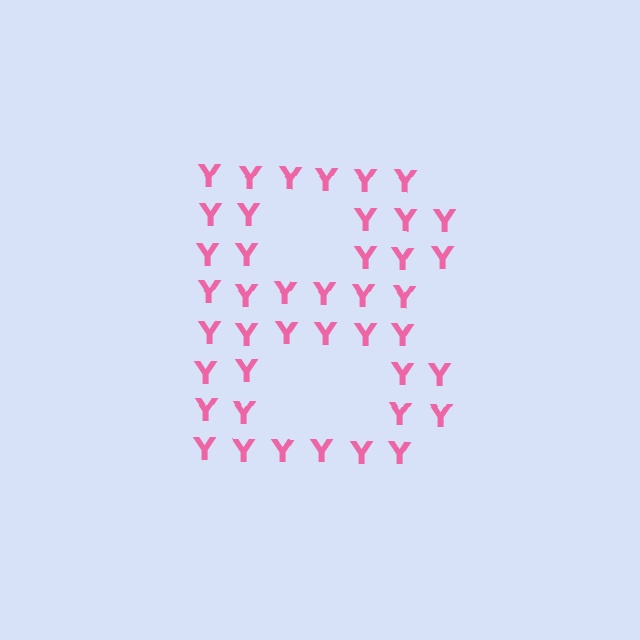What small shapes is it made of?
It is made of small letter Y's.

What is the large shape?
The large shape is the letter B.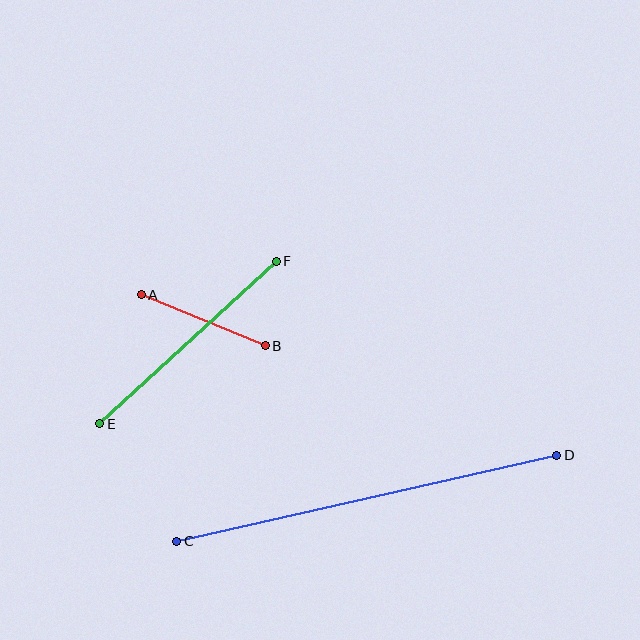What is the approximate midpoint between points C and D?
The midpoint is at approximately (367, 498) pixels.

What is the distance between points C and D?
The distance is approximately 390 pixels.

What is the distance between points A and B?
The distance is approximately 134 pixels.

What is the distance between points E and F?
The distance is approximately 240 pixels.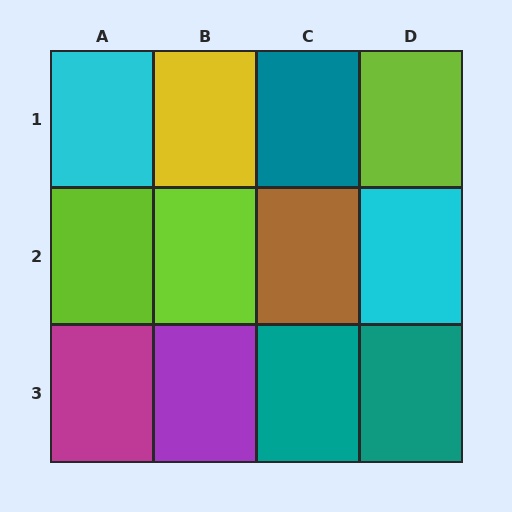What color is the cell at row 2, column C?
Brown.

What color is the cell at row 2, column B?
Lime.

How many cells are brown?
1 cell is brown.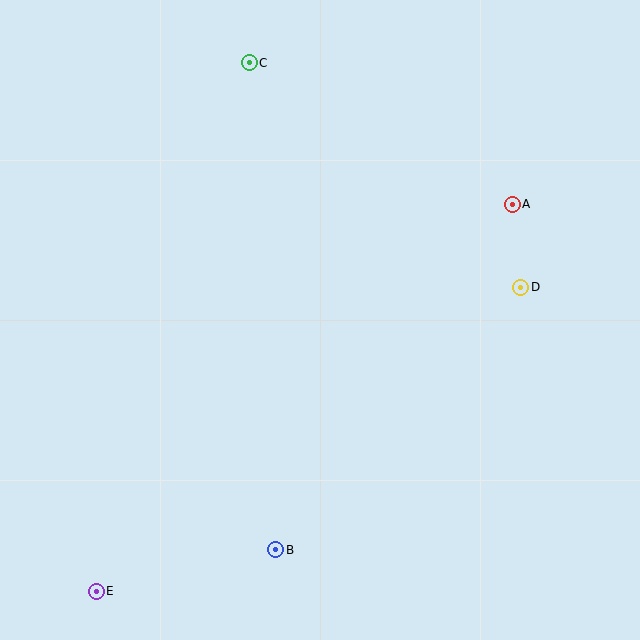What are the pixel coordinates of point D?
Point D is at (521, 287).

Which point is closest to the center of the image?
Point D at (521, 287) is closest to the center.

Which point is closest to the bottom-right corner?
Point D is closest to the bottom-right corner.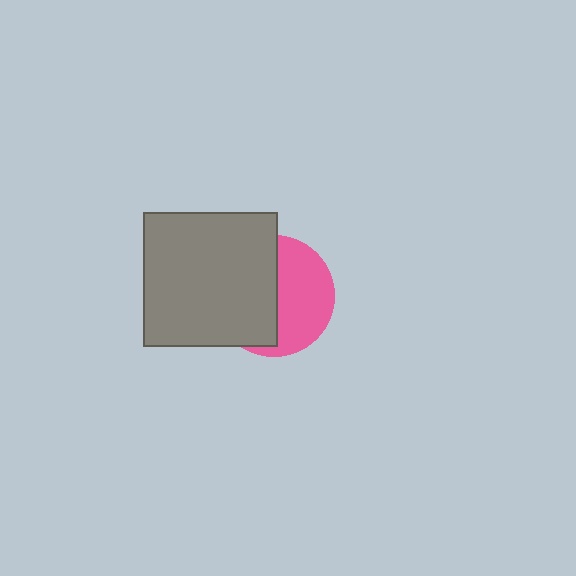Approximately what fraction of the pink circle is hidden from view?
Roughly 51% of the pink circle is hidden behind the gray square.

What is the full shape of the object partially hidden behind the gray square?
The partially hidden object is a pink circle.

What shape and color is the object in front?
The object in front is a gray square.